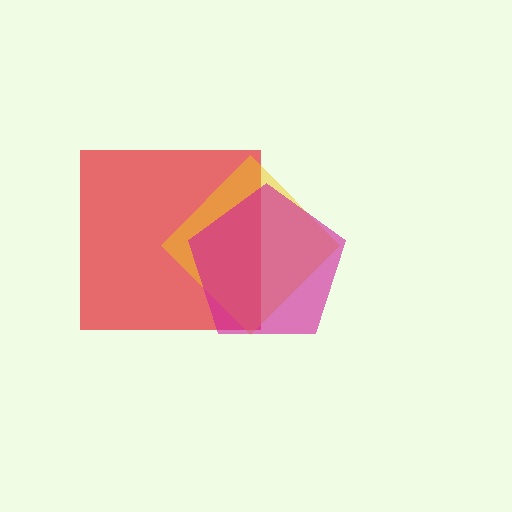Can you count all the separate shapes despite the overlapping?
Yes, there are 3 separate shapes.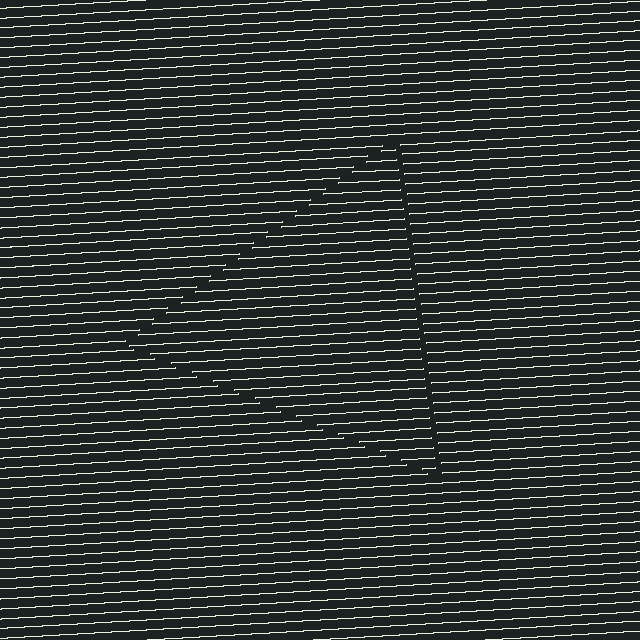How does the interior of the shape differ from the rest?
The interior of the shape contains the same grating, shifted by half a period — the contour is defined by the phase discontinuity where line-ends from the inner and outer gratings abut.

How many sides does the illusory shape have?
3 sides — the line-ends trace a triangle.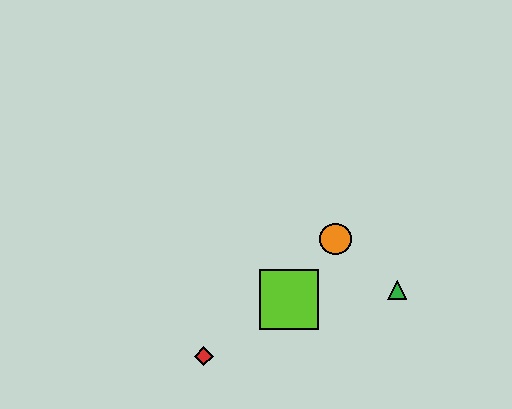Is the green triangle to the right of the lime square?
Yes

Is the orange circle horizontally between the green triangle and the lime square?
Yes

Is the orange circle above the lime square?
Yes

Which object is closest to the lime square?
The orange circle is closest to the lime square.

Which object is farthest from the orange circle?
The red diamond is farthest from the orange circle.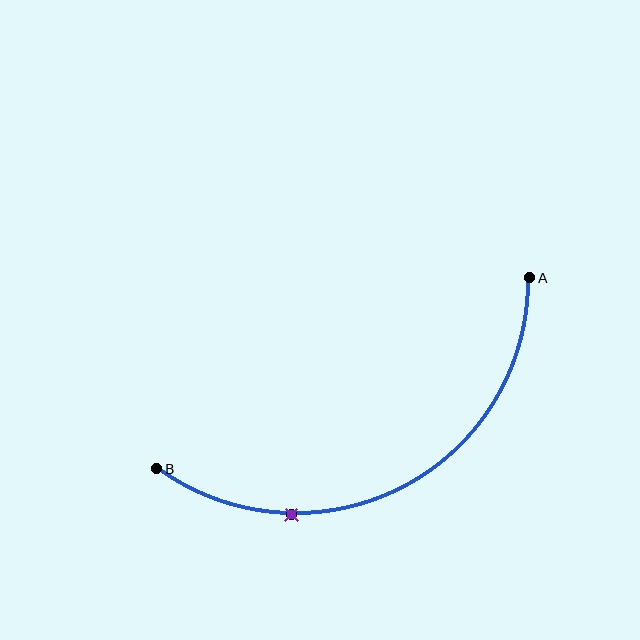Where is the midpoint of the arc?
The arc midpoint is the point on the curve farthest from the straight line joining A and B. It sits below that line.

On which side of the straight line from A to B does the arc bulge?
The arc bulges below the straight line connecting A and B.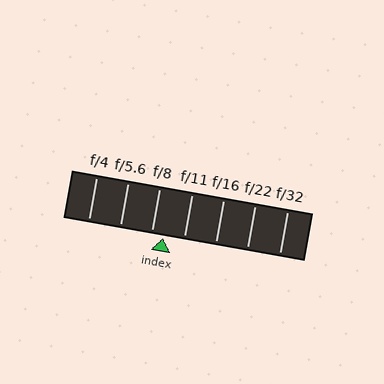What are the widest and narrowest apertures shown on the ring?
The widest aperture shown is f/4 and the narrowest is f/32.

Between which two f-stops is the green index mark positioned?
The index mark is between f/8 and f/11.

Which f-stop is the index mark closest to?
The index mark is closest to f/8.